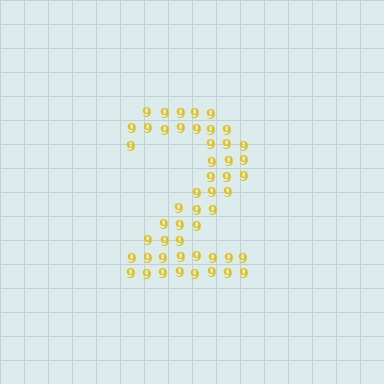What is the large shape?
The large shape is the digit 2.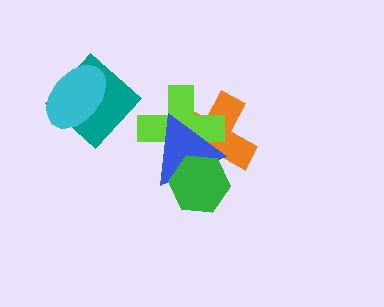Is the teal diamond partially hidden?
Yes, it is partially covered by another shape.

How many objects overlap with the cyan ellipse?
1 object overlaps with the cyan ellipse.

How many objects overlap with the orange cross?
3 objects overlap with the orange cross.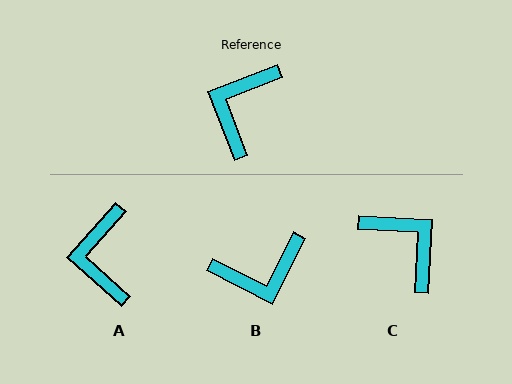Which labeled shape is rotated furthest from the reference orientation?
B, about 132 degrees away.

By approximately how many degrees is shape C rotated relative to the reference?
Approximately 115 degrees clockwise.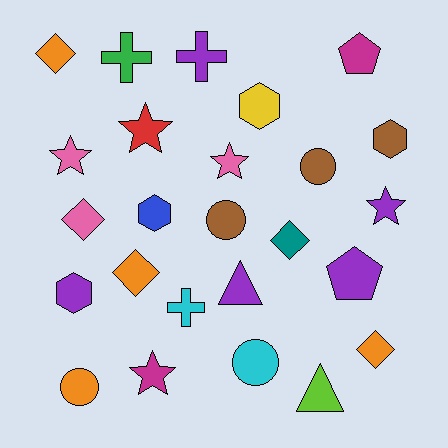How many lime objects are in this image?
There is 1 lime object.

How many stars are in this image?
There are 5 stars.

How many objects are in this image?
There are 25 objects.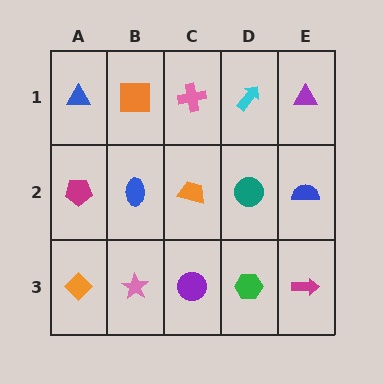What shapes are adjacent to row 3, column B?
A blue ellipse (row 2, column B), an orange diamond (row 3, column A), a purple circle (row 3, column C).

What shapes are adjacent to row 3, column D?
A teal circle (row 2, column D), a purple circle (row 3, column C), a magenta arrow (row 3, column E).